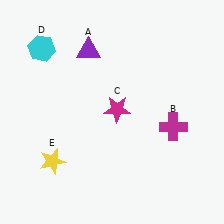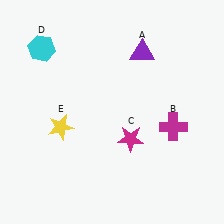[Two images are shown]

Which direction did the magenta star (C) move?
The magenta star (C) moved down.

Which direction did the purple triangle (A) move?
The purple triangle (A) moved right.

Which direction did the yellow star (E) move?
The yellow star (E) moved up.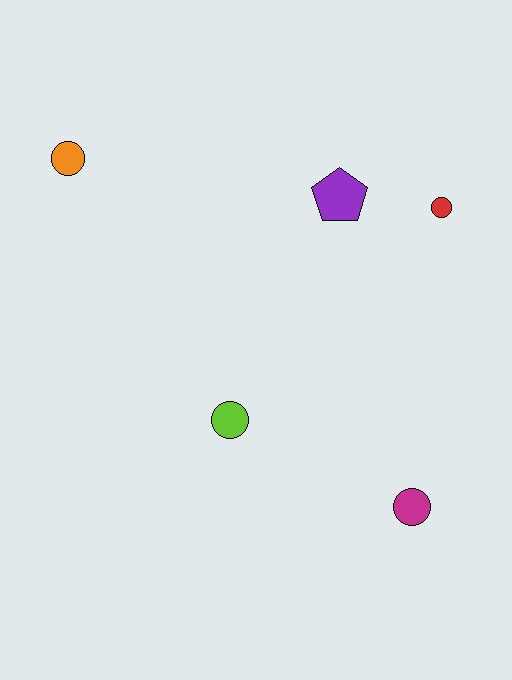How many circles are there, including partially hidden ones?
There are 4 circles.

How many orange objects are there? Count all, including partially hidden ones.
There is 1 orange object.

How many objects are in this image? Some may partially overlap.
There are 5 objects.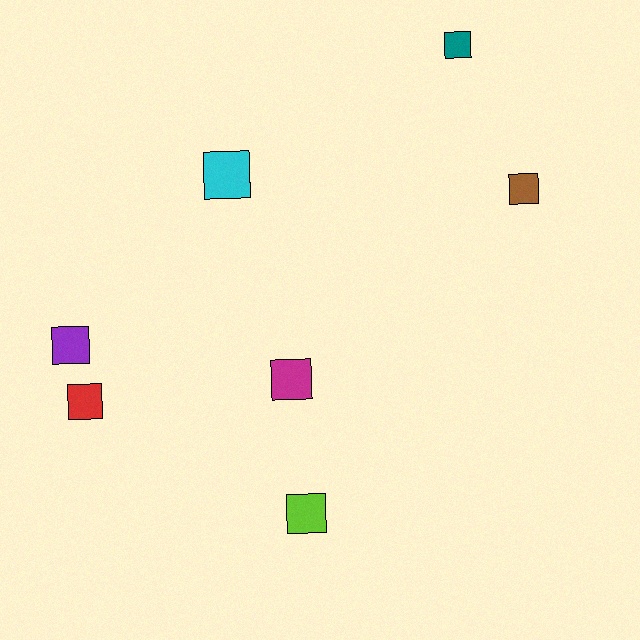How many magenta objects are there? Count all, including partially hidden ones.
There is 1 magenta object.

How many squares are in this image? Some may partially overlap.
There are 7 squares.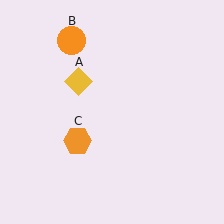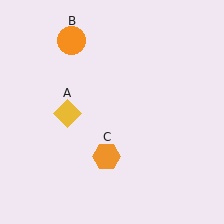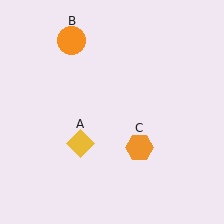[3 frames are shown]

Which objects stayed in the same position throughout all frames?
Orange circle (object B) remained stationary.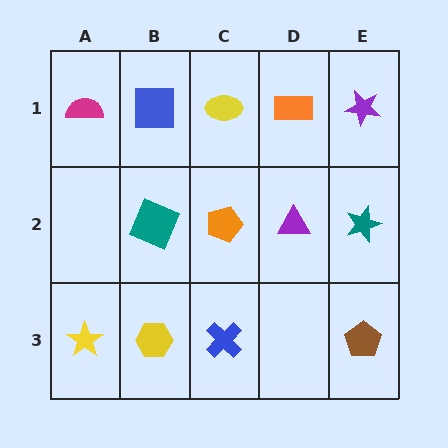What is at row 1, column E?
A purple star.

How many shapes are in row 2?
4 shapes.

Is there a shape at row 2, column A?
No, that cell is empty.